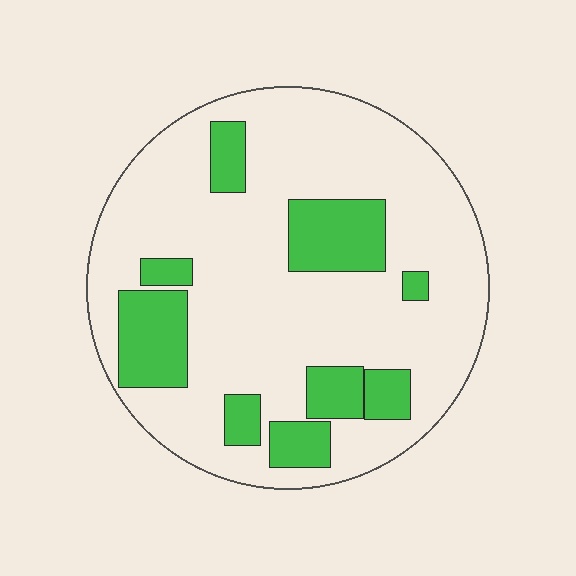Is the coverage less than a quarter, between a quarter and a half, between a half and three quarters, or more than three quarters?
Less than a quarter.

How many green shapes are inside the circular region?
9.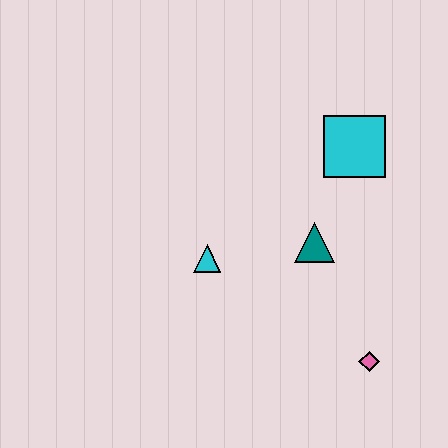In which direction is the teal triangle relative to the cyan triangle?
The teal triangle is to the right of the cyan triangle.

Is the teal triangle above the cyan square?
No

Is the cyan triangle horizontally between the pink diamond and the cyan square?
No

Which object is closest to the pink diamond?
The teal triangle is closest to the pink diamond.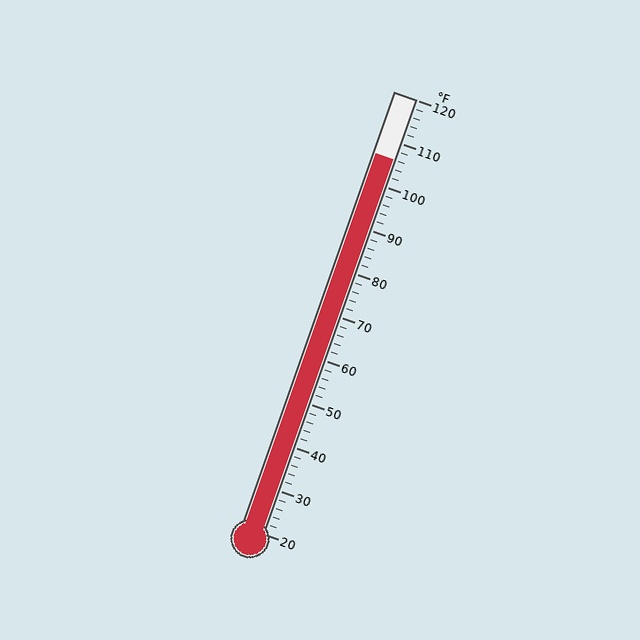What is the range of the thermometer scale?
The thermometer scale ranges from 20°F to 120°F.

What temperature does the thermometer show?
The thermometer shows approximately 106°F.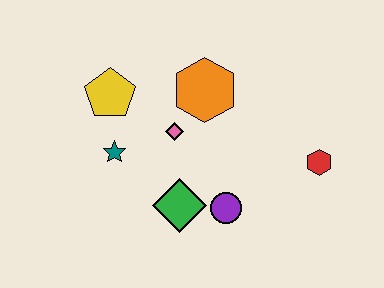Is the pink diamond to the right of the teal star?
Yes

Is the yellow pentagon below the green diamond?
No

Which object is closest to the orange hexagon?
The pink diamond is closest to the orange hexagon.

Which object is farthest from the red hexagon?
The yellow pentagon is farthest from the red hexagon.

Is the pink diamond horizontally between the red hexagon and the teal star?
Yes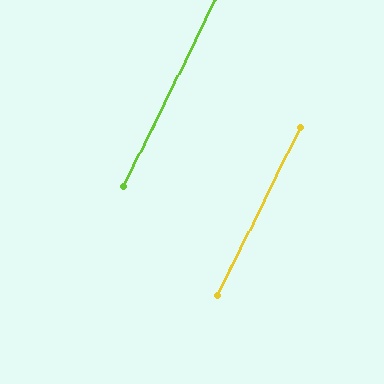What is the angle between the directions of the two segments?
Approximately 0 degrees.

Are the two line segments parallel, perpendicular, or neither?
Parallel — their directions differ by only 0.3°.